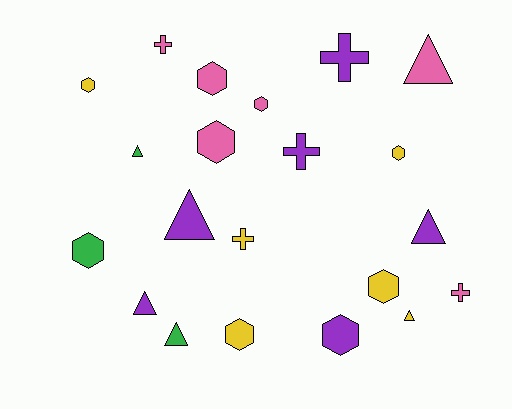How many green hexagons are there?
There is 1 green hexagon.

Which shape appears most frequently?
Hexagon, with 9 objects.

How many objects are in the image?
There are 21 objects.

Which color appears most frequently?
Purple, with 6 objects.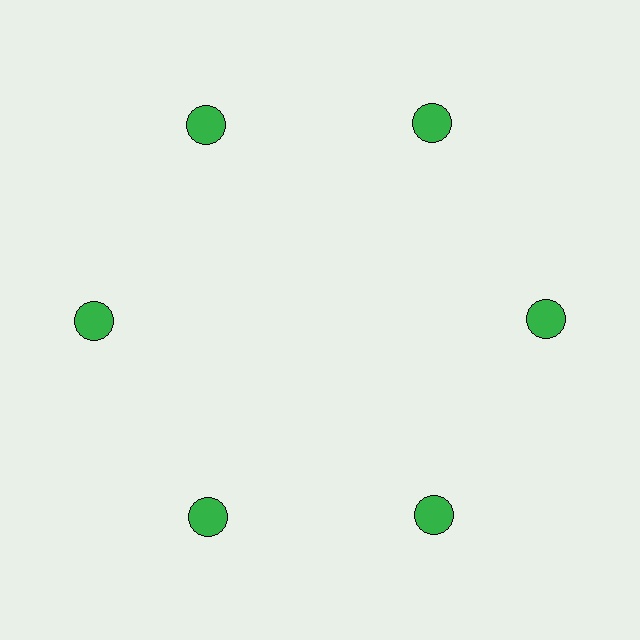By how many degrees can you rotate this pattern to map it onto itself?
The pattern maps onto itself every 60 degrees of rotation.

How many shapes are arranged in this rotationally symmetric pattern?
There are 6 shapes, arranged in 6 groups of 1.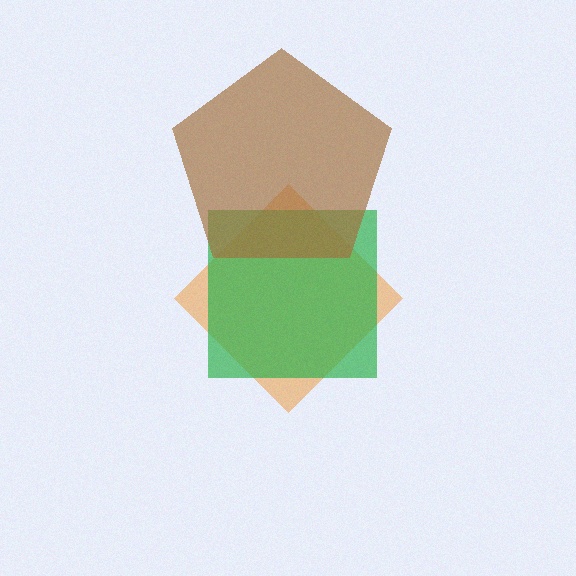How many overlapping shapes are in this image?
There are 3 overlapping shapes in the image.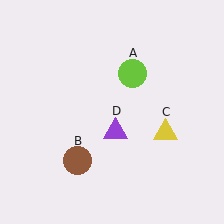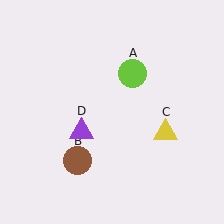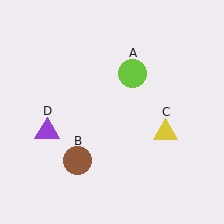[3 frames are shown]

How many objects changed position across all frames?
1 object changed position: purple triangle (object D).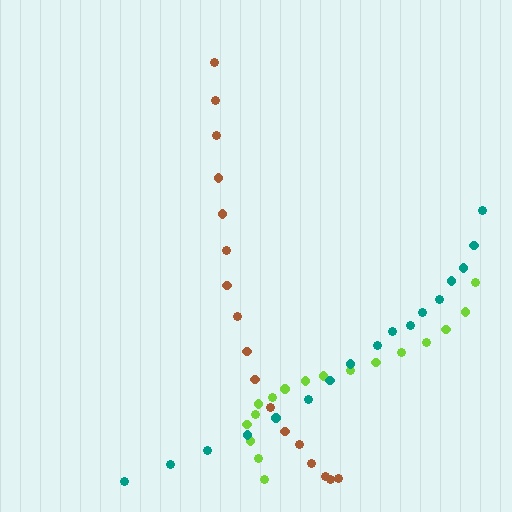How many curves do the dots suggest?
There are 3 distinct paths.